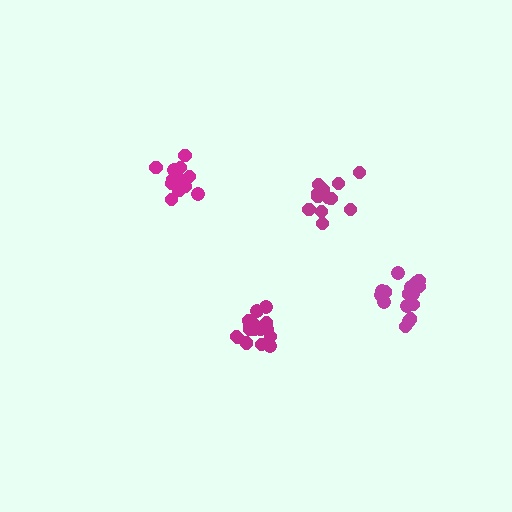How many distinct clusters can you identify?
There are 4 distinct clusters.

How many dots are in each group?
Group 1: 17 dots, Group 2: 17 dots, Group 3: 12 dots, Group 4: 14 dots (60 total).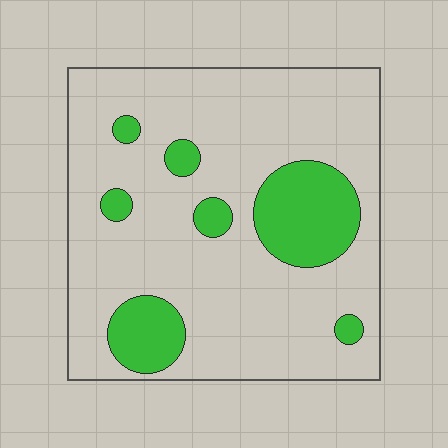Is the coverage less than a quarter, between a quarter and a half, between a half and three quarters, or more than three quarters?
Less than a quarter.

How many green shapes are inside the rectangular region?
7.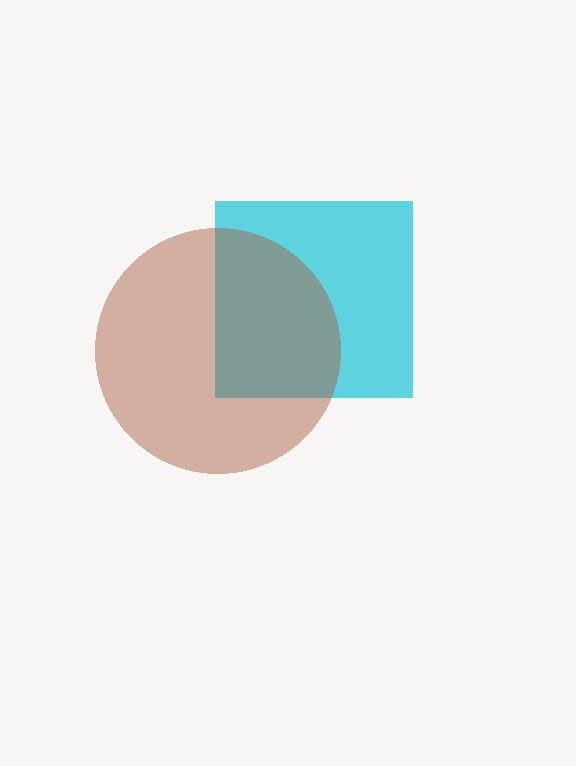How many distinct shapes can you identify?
There are 2 distinct shapes: a cyan square, a brown circle.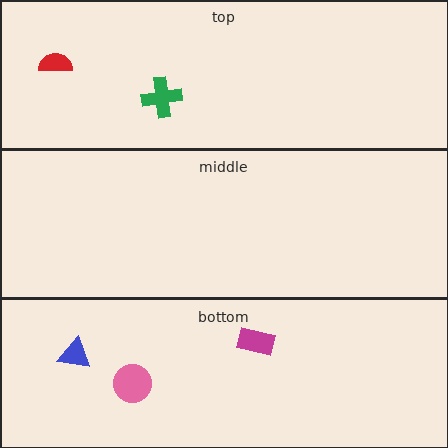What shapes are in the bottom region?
The blue triangle, the pink circle, the magenta rectangle.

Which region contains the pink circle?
The bottom region.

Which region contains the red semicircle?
The top region.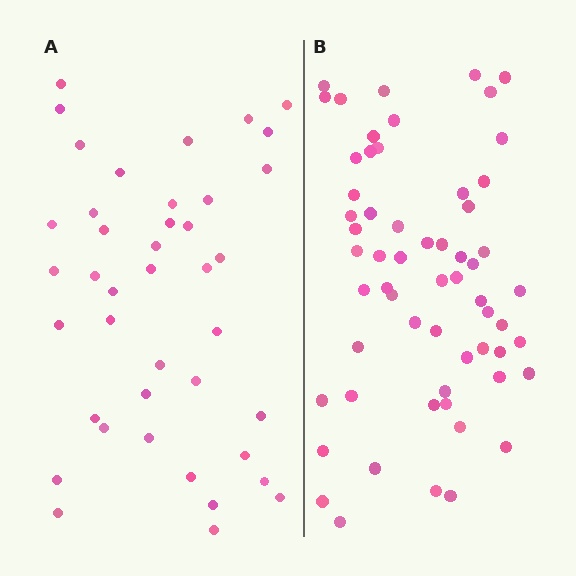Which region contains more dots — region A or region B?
Region B (the right region) has more dots.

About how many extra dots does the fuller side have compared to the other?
Region B has approximately 20 more dots than region A.